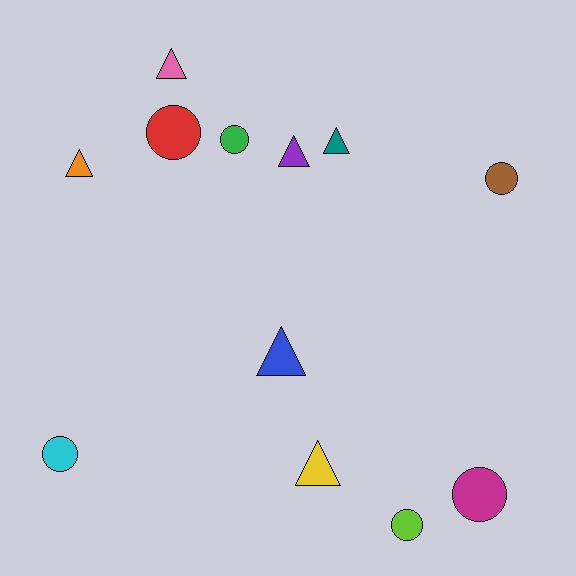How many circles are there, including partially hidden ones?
There are 6 circles.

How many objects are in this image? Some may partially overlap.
There are 12 objects.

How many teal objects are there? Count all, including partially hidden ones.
There is 1 teal object.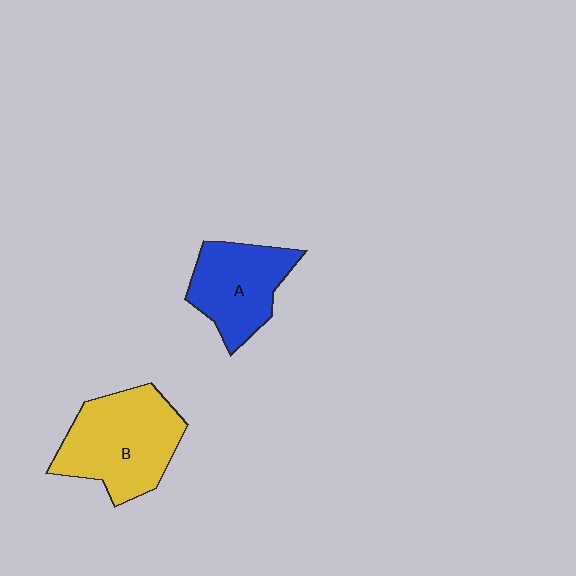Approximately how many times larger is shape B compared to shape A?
Approximately 1.3 times.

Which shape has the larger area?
Shape B (yellow).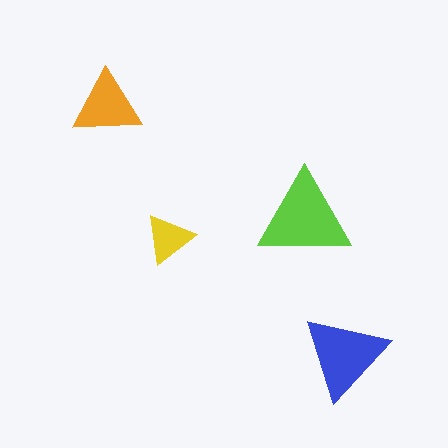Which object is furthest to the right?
The blue triangle is rightmost.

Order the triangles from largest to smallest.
the lime one, the blue one, the orange one, the yellow one.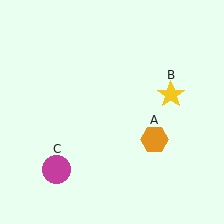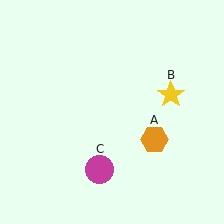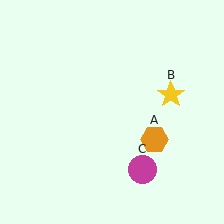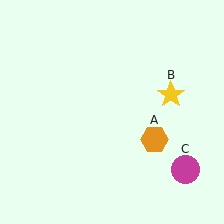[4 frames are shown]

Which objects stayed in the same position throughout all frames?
Orange hexagon (object A) and yellow star (object B) remained stationary.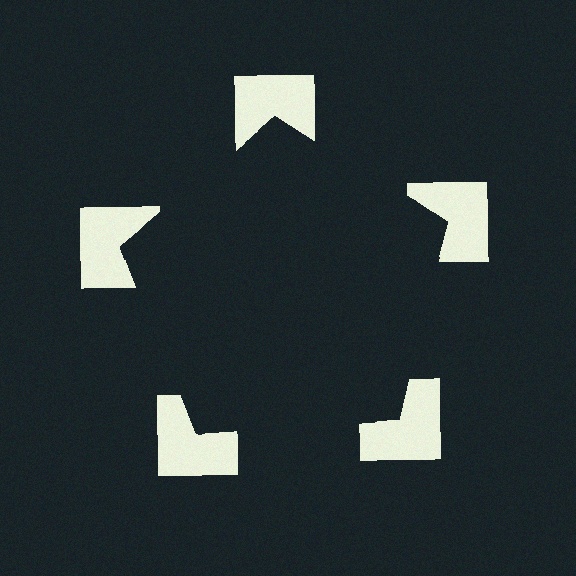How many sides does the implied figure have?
5 sides.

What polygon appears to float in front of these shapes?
An illusory pentagon — its edges are inferred from the aligned wedge cuts in the notched squares, not physically drawn.